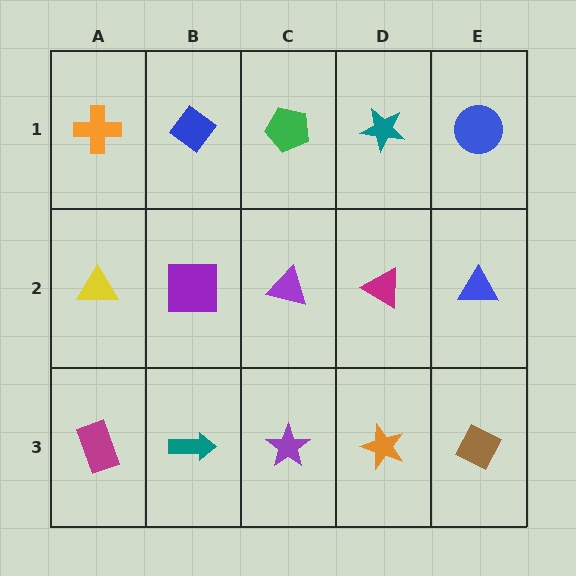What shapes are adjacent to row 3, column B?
A purple square (row 2, column B), a magenta rectangle (row 3, column A), a purple star (row 3, column C).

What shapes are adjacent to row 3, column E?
A blue triangle (row 2, column E), an orange star (row 3, column D).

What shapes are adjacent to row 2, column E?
A blue circle (row 1, column E), a brown diamond (row 3, column E), a magenta triangle (row 2, column D).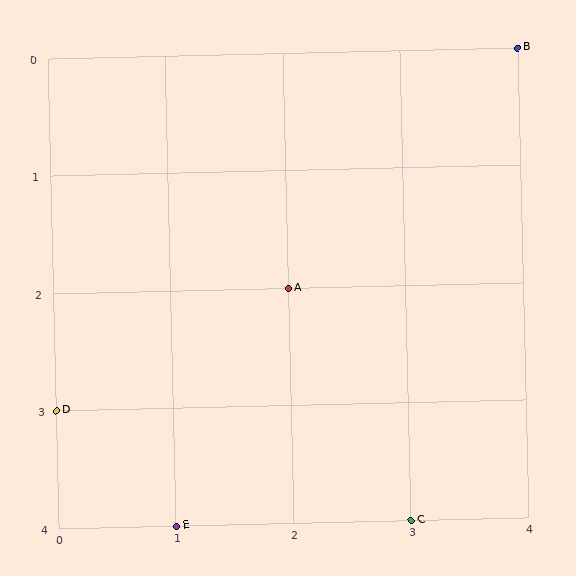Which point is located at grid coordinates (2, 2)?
Point A is at (2, 2).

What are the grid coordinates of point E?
Point E is at grid coordinates (1, 4).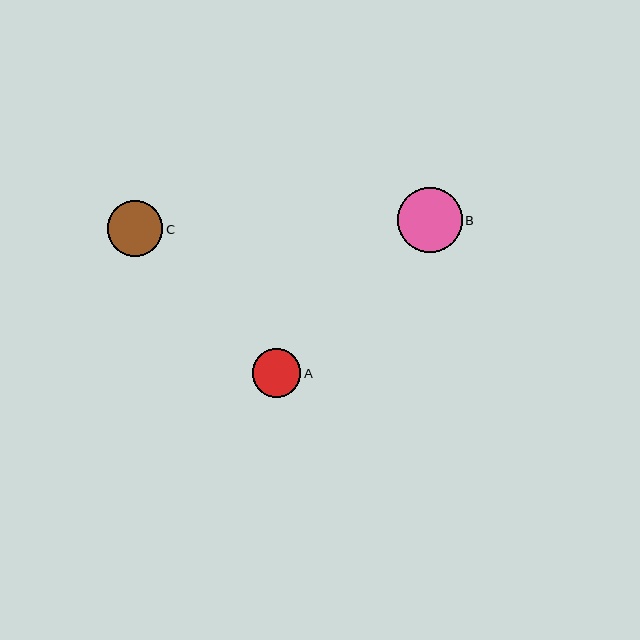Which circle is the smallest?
Circle A is the smallest with a size of approximately 48 pixels.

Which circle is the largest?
Circle B is the largest with a size of approximately 65 pixels.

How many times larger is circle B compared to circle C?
Circle B is approximately 1.2 times the size of circle C.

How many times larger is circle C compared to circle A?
Circle C is approximately 1.2 times the size of circle A.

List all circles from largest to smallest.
From largest to smallest: B, C, A.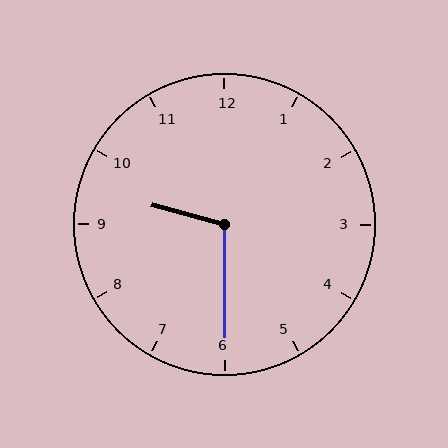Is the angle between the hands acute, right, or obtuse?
It is obtuse.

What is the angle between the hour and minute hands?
Approximately 105 degrees.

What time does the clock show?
9:30.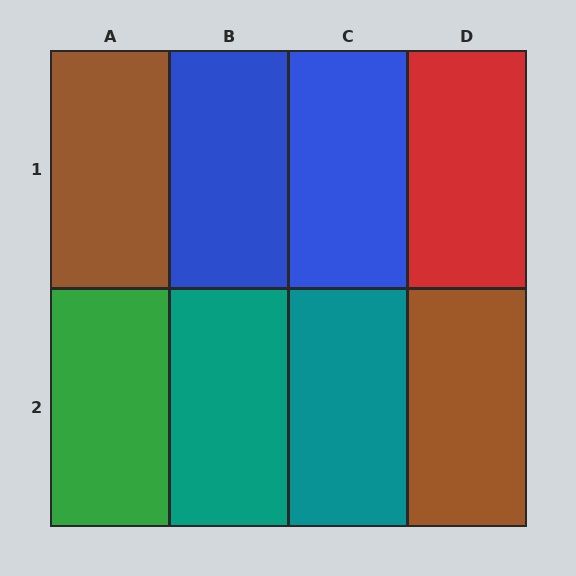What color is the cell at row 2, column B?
Teal.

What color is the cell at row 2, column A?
Green.